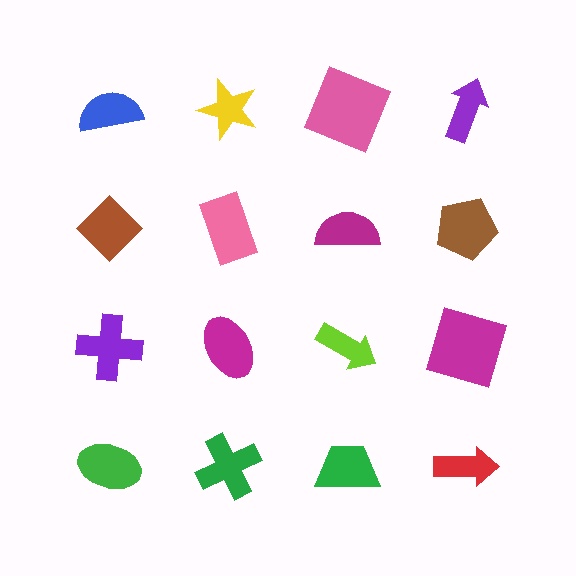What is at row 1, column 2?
A yellow star.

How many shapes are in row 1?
4 shapes.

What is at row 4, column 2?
A green cross.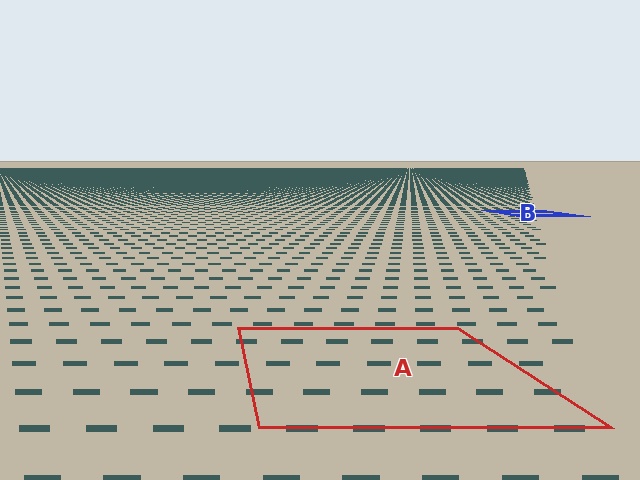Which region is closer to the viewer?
Region A is closer. The texture elements there are larger and more spread out.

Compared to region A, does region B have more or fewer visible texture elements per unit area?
Region B has more texture elements per unit area — they are packed more densely because it is farther away.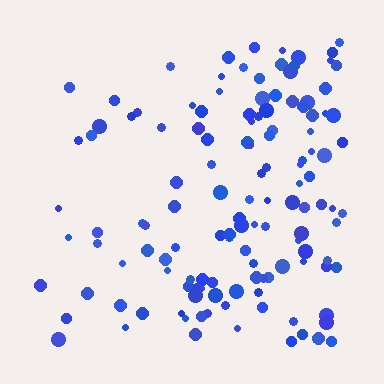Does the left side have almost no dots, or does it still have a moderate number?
Still a moderate number, just noticeably fewer than the right.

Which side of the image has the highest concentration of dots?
The right.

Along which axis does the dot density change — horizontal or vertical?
Horizontal.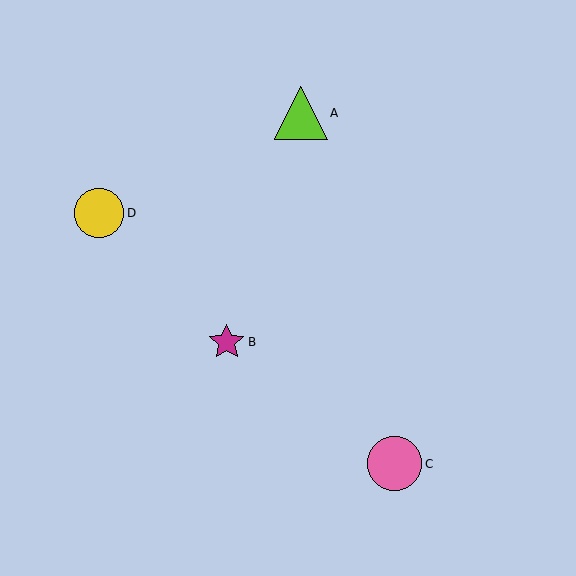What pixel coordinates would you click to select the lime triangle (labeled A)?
Click at (301, 113) to select the lime triangle A.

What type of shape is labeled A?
Shape A is a lime triangle.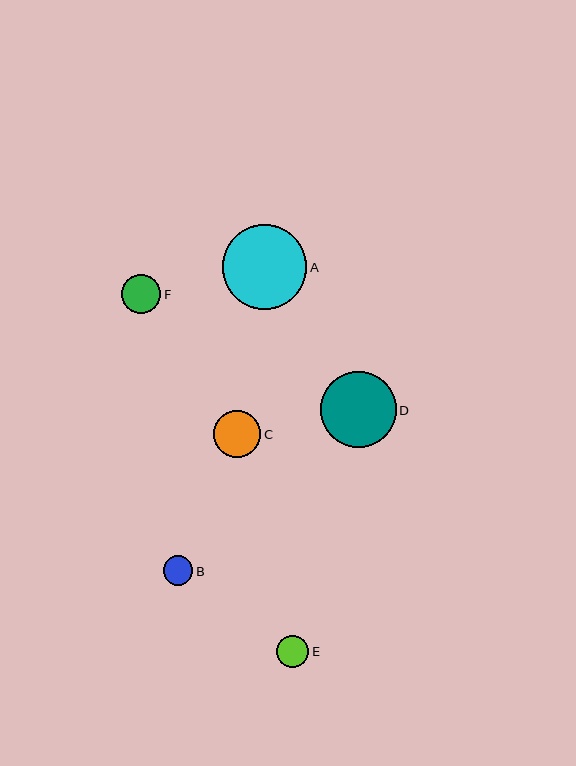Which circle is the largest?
Circle A is the largest with a size of approximately 84 pixels.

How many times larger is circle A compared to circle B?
Circle A is approximately 2.8 times the size of circle B.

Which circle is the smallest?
Circle B is the smallest with a size of approximately 30 pixels.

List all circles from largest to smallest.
From largest to smallest: A, D, C, F, E, B.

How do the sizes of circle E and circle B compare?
Circle E and circle B are approximately the same size.